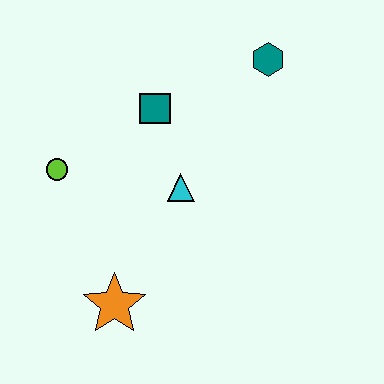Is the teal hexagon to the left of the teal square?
No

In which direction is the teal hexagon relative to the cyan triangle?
The teal hexagon is above the cyan triangle.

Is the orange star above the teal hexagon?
No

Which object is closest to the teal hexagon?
The teal square is closest to the teal hexagon.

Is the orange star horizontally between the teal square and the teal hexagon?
No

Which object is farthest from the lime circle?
The teal hexagon is farthest from the lime circle.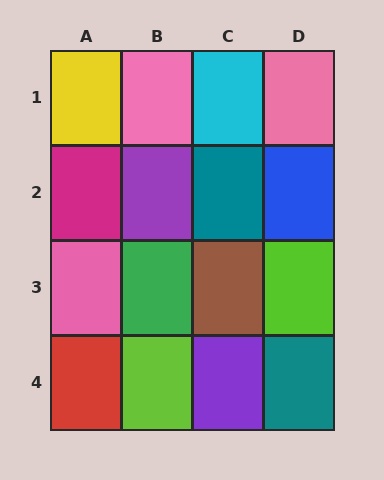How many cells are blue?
1 cell is blue.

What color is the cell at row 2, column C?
Teal.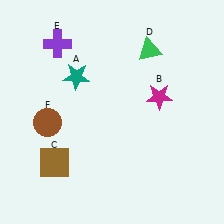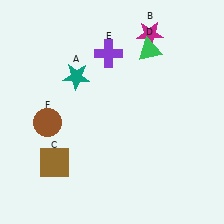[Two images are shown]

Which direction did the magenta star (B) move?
The magenta star (B) moved up.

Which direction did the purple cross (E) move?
The purple cross (E) moved right.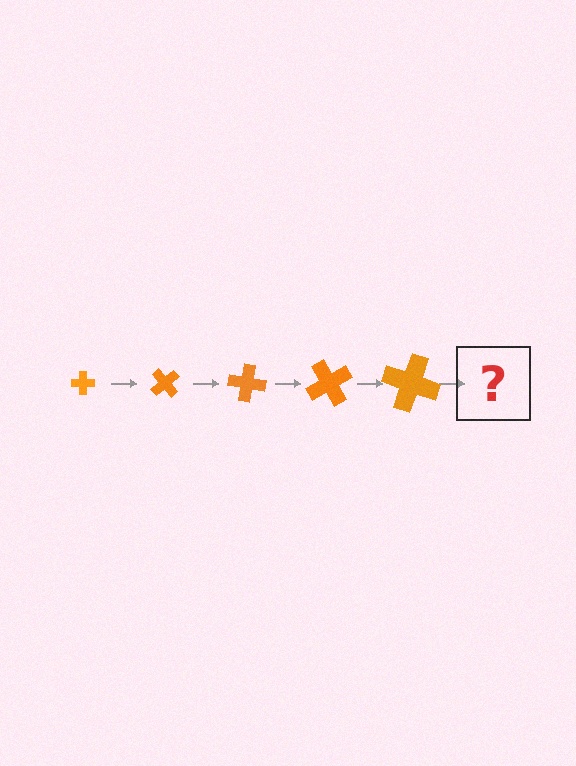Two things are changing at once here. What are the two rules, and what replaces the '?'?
The two rules are that the cross grows larger each step and it rotates 50 degrees each step. The '?' should be a cross, larger than the previous one and rotated 250 degrees from the start.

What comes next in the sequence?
The next element should be a cross, larger than the previous one and rotated 250 degrees from the start.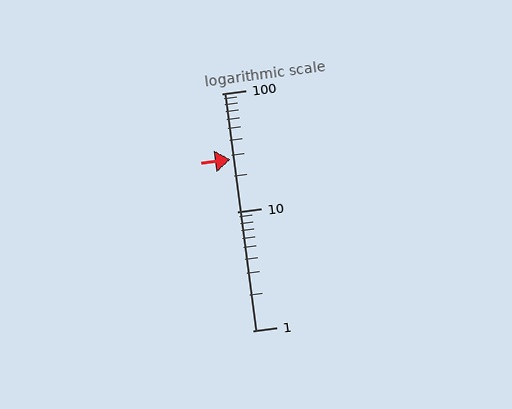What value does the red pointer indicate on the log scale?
The pointer indicates approximately 28.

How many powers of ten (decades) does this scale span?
The scale spans 2 decades, from 1 to 100.